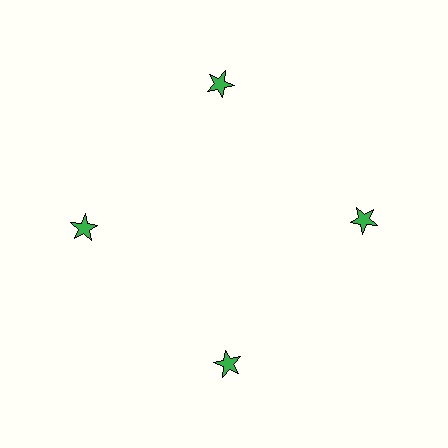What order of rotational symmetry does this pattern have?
This pattern has 4-fold rotational symmetry.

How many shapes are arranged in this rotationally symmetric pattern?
There are 4 shapes, arranged in 4 groups of 1.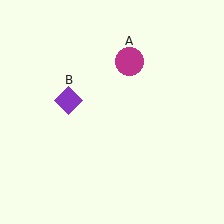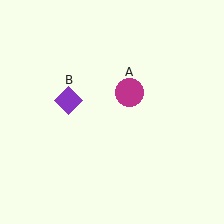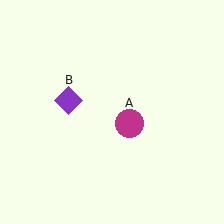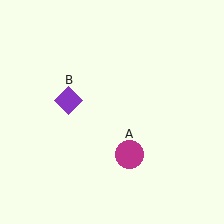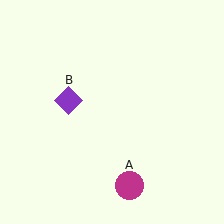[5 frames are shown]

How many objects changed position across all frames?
1 object changed position: magenta circle (object A).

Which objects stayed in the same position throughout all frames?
Purple diamond (object B) remained stationary.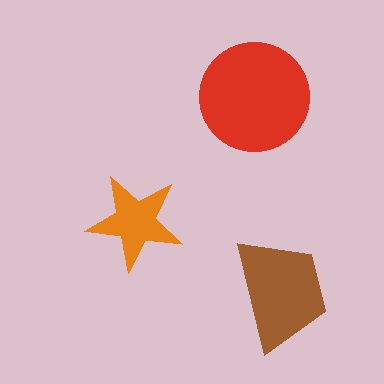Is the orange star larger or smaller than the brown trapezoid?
Smaller.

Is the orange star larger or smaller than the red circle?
Smaller.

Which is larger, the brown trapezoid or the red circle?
The red circle.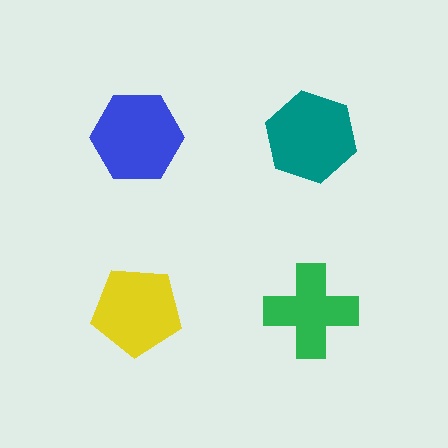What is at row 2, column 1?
A yellow pentagon.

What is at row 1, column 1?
A blue hexagon.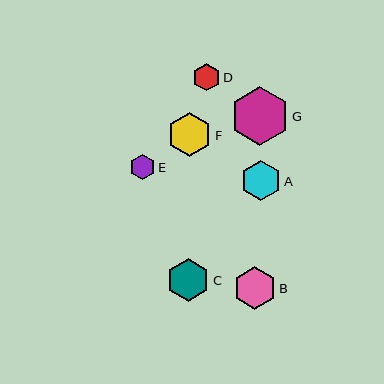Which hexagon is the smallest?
Hexagon E is the smallest with a size of approximately 26 pixels.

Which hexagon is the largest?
Hexagon G is the largest with a size of approximately 58 pixels.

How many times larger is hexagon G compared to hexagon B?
Hexagon G is approximately 1.4 times the size of hexagon B.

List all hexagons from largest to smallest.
From largest to smallest: G, F, C, B, A, D, E.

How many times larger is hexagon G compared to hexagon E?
Hexagon G is approximately 2.3 times the size of hexagon E.